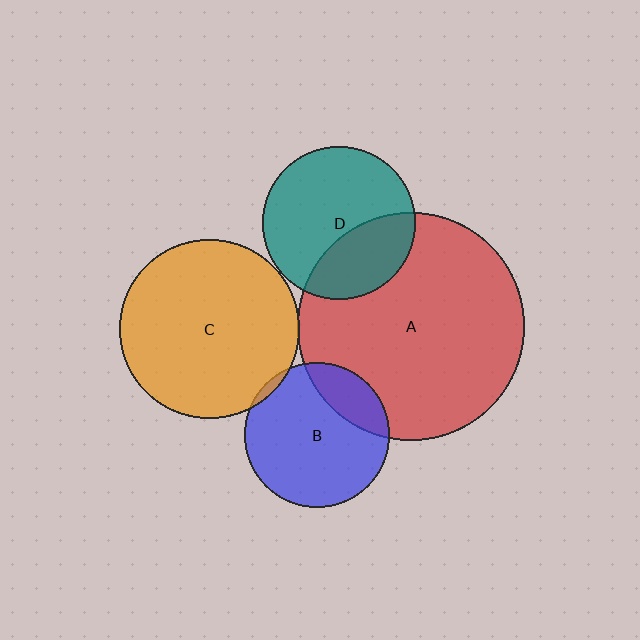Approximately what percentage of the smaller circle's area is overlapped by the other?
Approximately 35%.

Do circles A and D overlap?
Yes.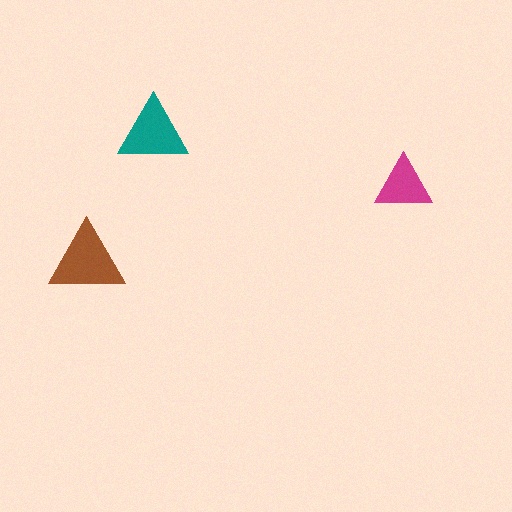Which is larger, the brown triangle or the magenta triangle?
The brown one.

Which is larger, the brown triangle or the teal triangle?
The brown one.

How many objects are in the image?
There are 3 objects in the image.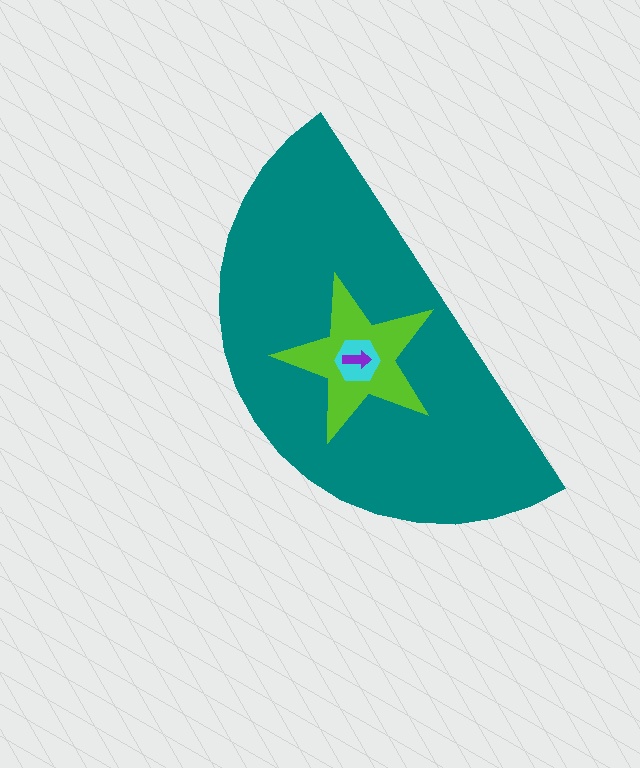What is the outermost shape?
The teal semicircle.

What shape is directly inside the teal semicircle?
The lime star.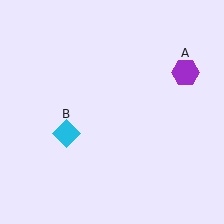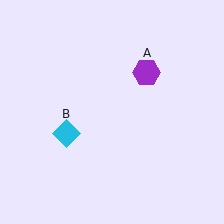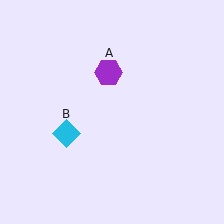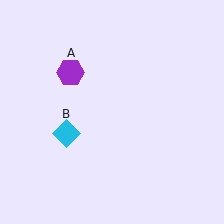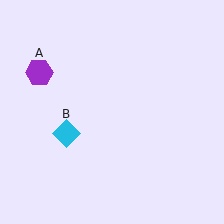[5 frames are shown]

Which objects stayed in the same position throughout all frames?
Cyan diamond (object B) remained stationary.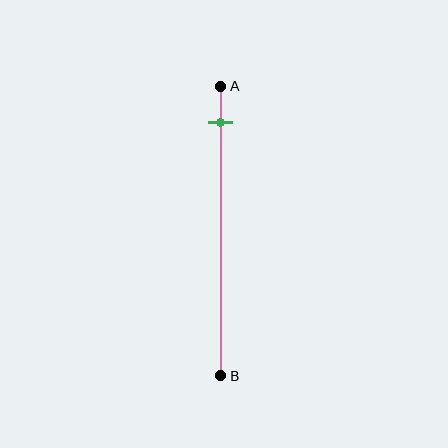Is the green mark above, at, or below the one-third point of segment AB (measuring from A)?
The green mark is above the one-third point of segment AB.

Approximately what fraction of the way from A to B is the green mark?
The green mark is approximately 15% of the way from A to B.